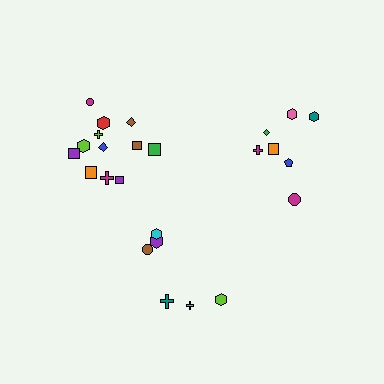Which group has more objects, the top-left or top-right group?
The top-left group.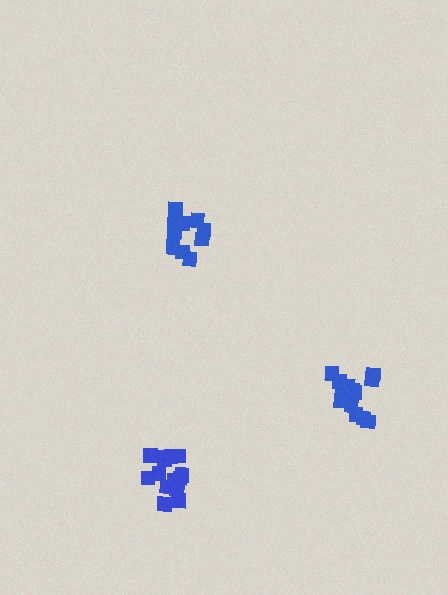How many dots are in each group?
Group 1: 14 dots, Group 2: 14 dots, Group 3: 11 dots (39 total).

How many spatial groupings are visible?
There are 3 spatial groupings.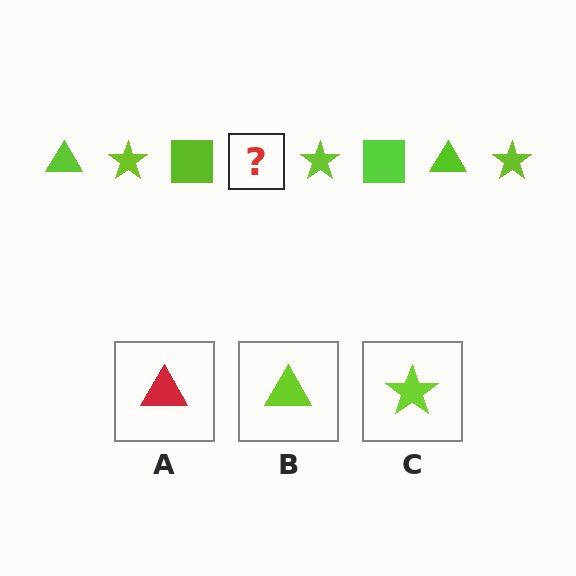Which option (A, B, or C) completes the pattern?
B.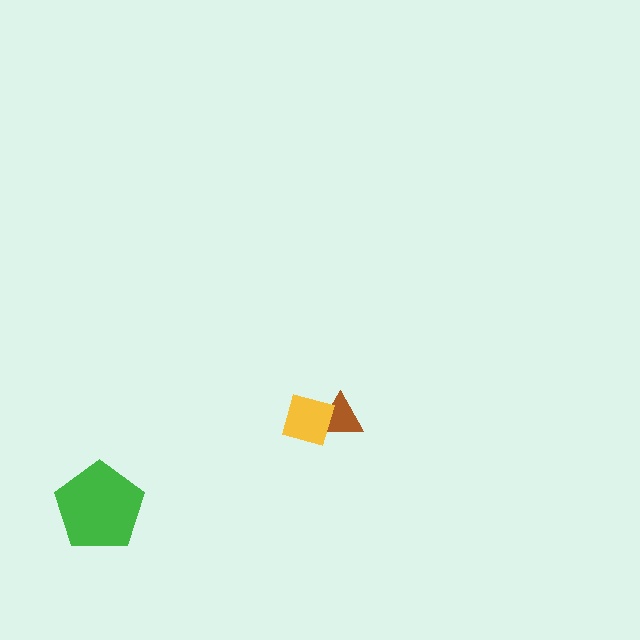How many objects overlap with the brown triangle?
1 object overlaps with the brown triangle.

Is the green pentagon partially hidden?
No, no other shape covers it.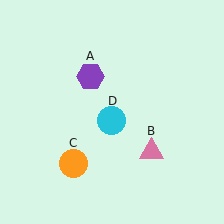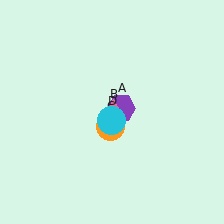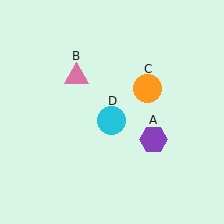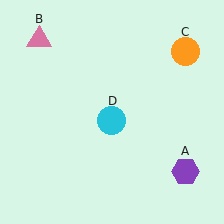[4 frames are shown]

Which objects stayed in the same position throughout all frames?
Cyan circle (object D) remained stationary.